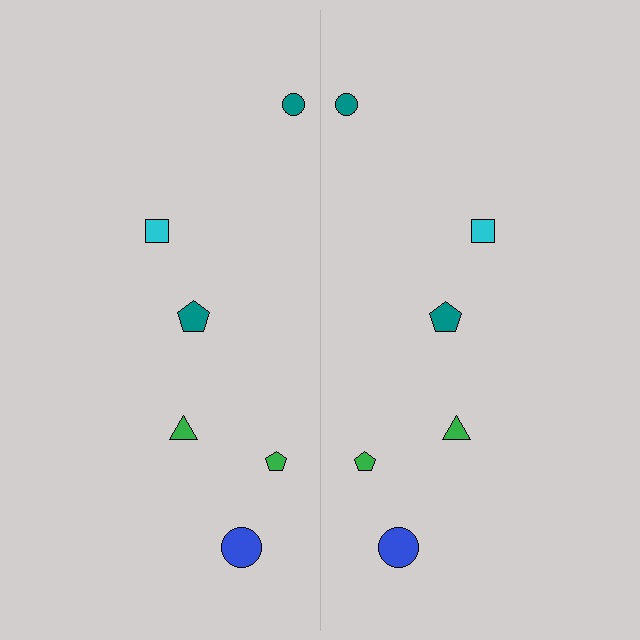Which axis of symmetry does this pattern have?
The pattern has a vertical axis of symmetry running through the center of the image.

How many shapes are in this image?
There are 12 shapes in this image.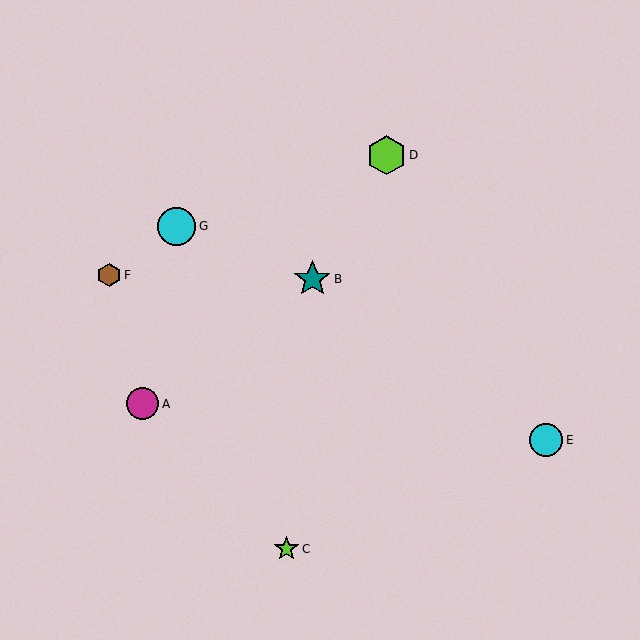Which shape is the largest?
The lime hexagon (labeled D) is the largest.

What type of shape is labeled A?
Shape A is a magenta circle.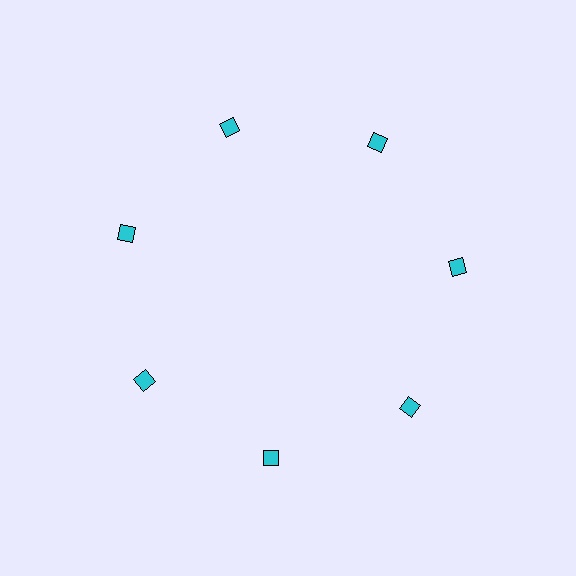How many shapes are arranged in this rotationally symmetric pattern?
There are 7 shapes, arranged in 7 groups of 1.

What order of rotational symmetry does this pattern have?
This pattern has 7-fold rotational symmetry.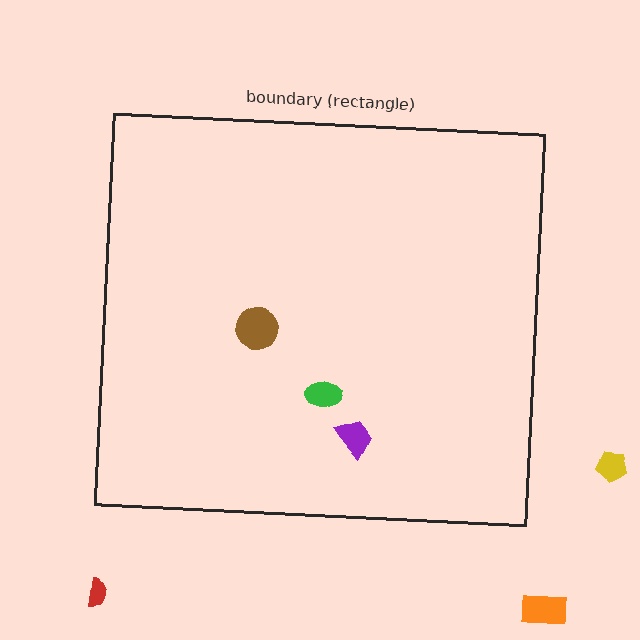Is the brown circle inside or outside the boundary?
Inside.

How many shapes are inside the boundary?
3 inside, 3 outside.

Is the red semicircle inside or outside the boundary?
Outside.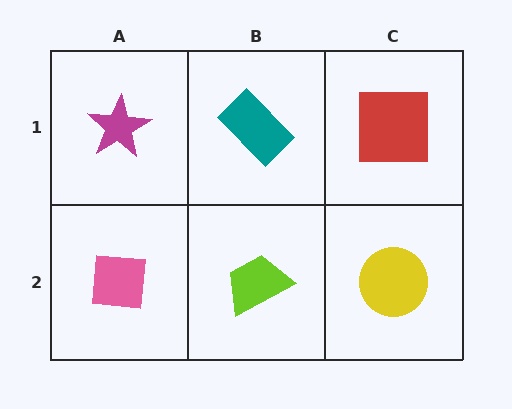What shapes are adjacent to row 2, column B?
A teal rectangle (row 1, column B), a pink square (row 2, column A), a yellow circle (row 2, column C).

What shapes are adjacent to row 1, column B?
A lime trapezoid (row 2, column B), a magenta star (row 1, column A), a red square (row 1, column C).